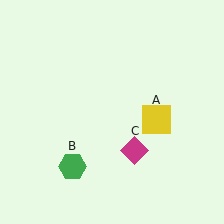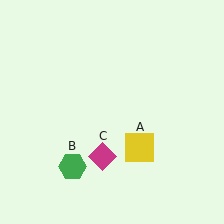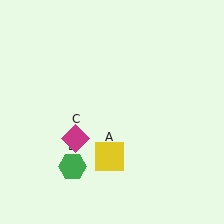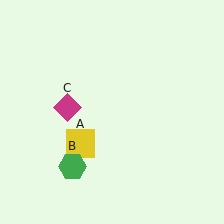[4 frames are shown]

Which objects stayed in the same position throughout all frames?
Green hexagon (object B) remained stationary.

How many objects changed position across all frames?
2 objects changed position: yellow square (object A), magenta diamond (object C).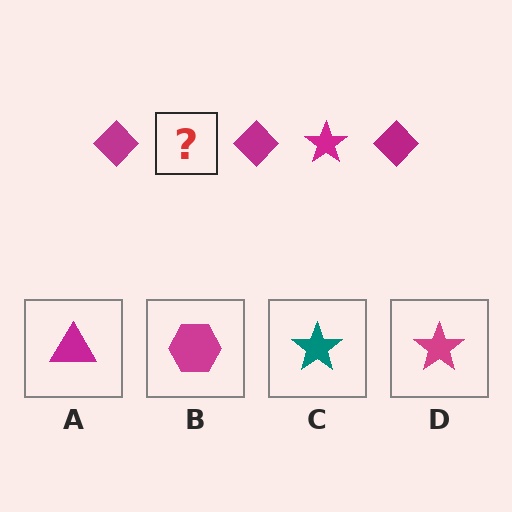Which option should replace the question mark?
Option D.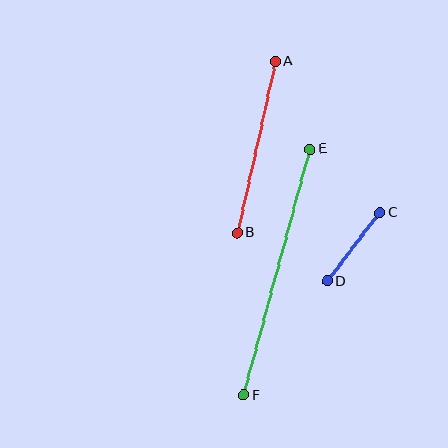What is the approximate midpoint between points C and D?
The midpoint is at approximately (353, 247) pixels.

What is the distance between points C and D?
The distance is approximately 86 pixels.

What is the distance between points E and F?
The distance is approximately 255 pixels.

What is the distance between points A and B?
The distance is approximately 176 pixels.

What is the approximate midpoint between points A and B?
The midpoint is at approximately (257, 147) pixels.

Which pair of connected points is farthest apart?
Points E and F are farthest apart.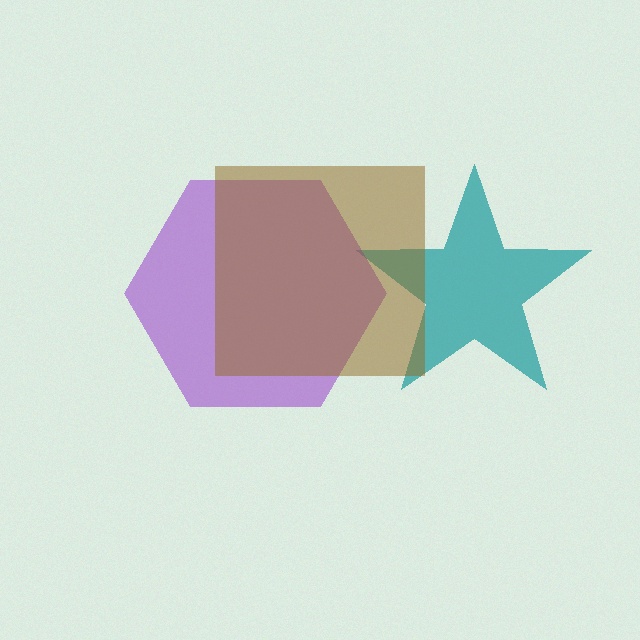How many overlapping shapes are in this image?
There are 3 overlapping shapes in the image.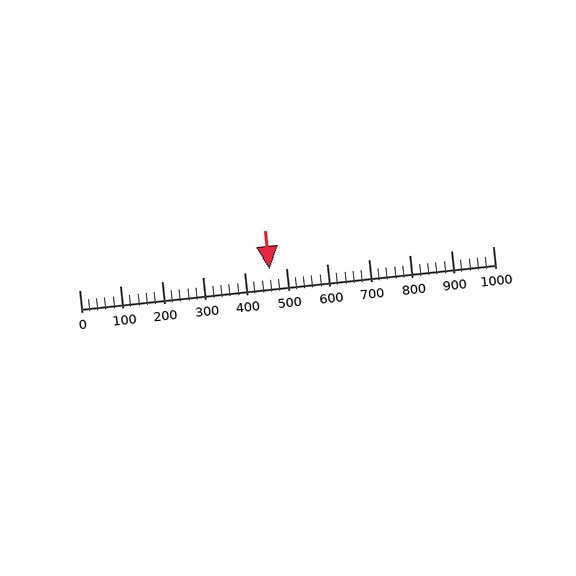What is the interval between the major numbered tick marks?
The major tick marks are spaced 100 units apart.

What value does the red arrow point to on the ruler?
The red arrow points to approximately 460.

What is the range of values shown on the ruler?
The ruler shows values from 0 to 1000.